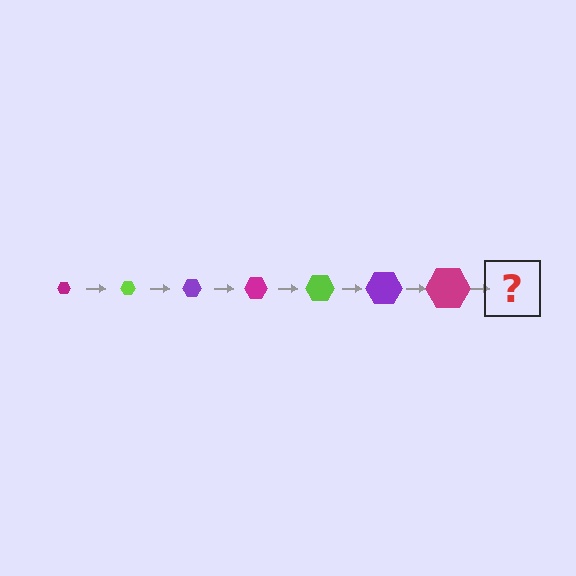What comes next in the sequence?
The next element should be a lime hexagon, larger than the previous one.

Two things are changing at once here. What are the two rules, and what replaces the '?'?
The two rules are that the hexagon grows larger each step and the color cycles through magenta, lime, and purple. The '?' should be a lime hexagon, larger than the previous one.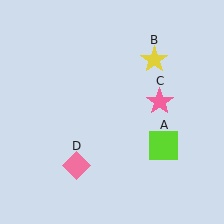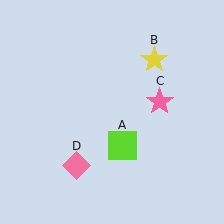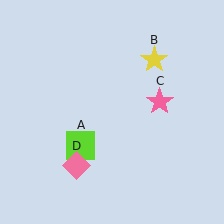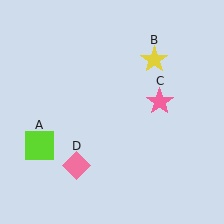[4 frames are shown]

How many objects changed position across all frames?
1 object changed position: lime square (object A).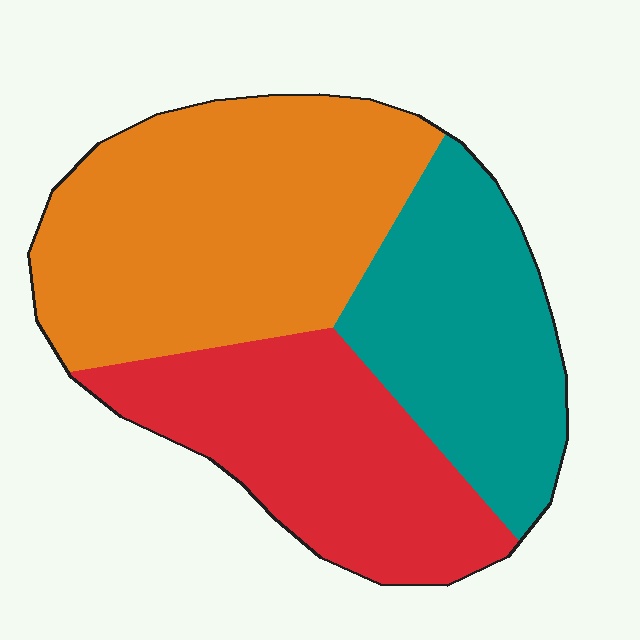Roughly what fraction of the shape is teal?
Teal covers 28% of the shape.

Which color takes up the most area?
Orange, at roughly 45%.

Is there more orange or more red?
Orange.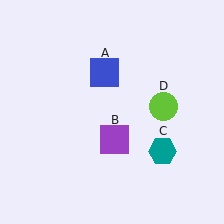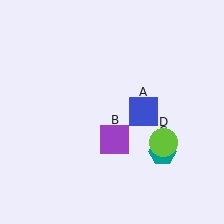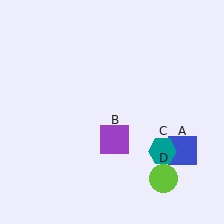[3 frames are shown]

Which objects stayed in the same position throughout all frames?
Purple square (object B) and teal hexagon (object C) remained stationary.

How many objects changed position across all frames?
2 objects changed position: blue square (object A), lime circle (object D).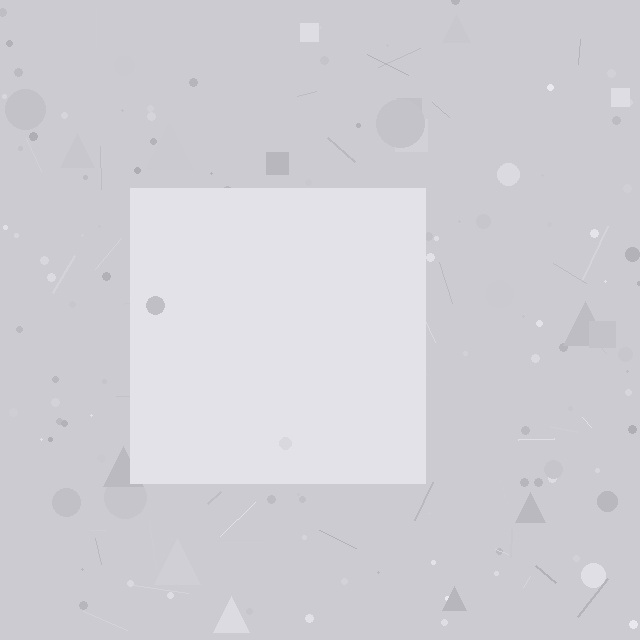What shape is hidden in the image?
A square is hidden in the image.